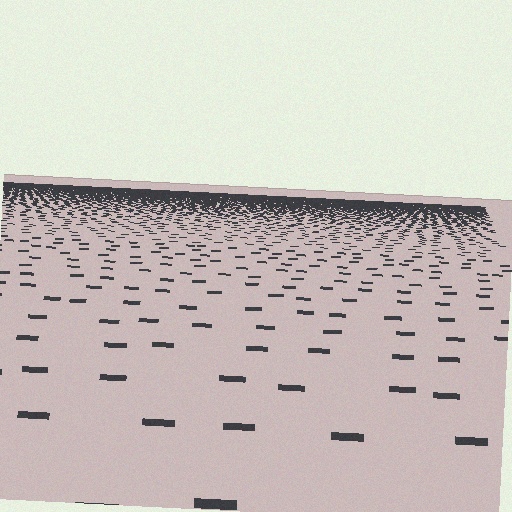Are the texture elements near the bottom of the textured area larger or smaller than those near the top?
Larger. Near the bottom, elements are closer to the viewer and appear at a bigger on-screen size.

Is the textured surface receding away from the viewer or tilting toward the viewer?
The surface is receding away from the viewer. Texture elements get smaller and denser toward the top.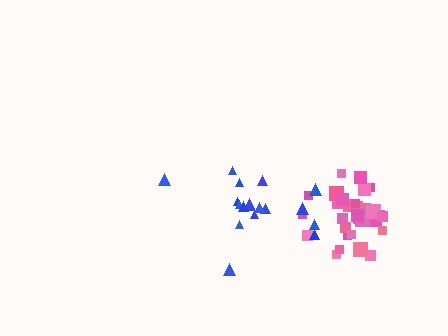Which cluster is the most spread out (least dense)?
Blue.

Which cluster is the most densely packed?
Pink.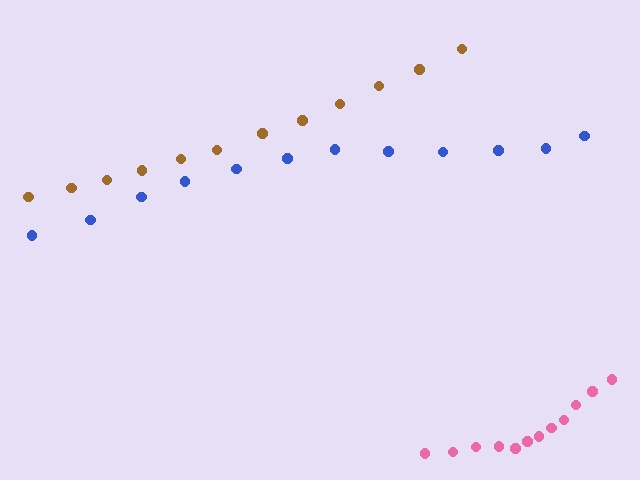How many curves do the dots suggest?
There are 3 distinct paths.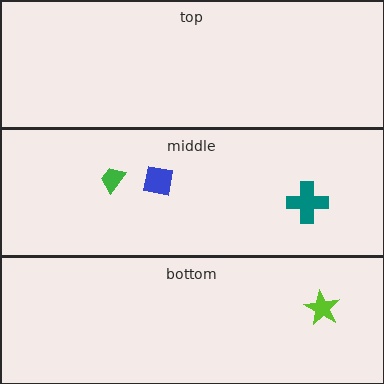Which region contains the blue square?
The middle region.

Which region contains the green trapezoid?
The middle region.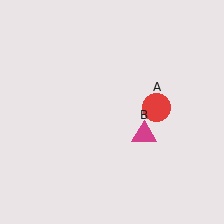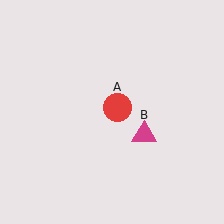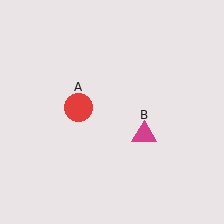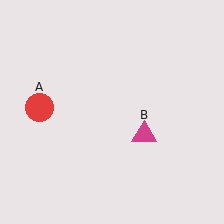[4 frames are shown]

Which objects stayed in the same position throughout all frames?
Magenta triangle (object B) remained stationary.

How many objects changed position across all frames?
1 object changed position: red circle (object A).